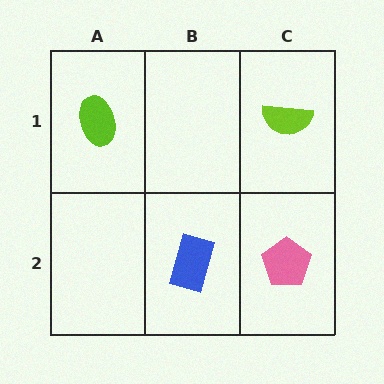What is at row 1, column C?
A lime semicircle.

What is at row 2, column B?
A blue rectangle.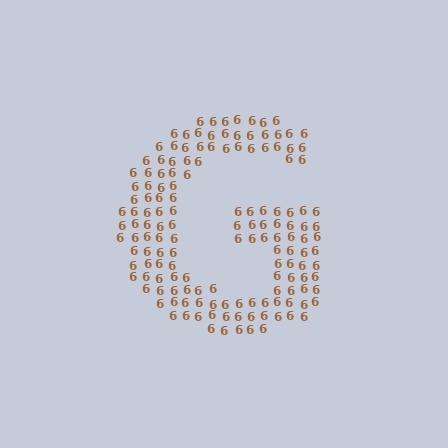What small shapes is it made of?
It is made of small digit 6's.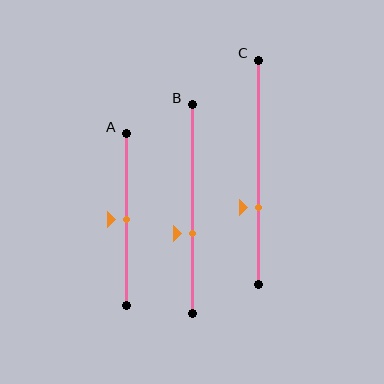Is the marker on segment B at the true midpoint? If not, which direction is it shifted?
No, the marker on segment B is shifted downward by about 12% of the segment length.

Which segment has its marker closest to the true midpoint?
Segment A has its marker closest to the true midpoint.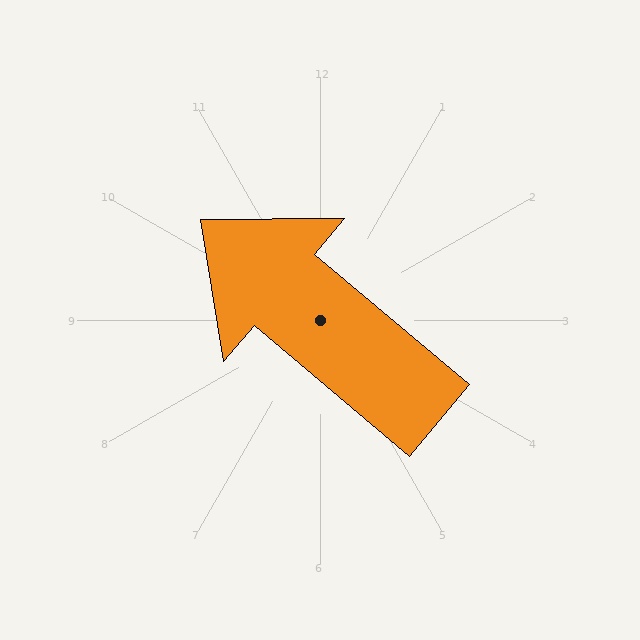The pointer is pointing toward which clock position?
Roughly 10 o'clock.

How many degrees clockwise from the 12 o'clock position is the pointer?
Approximately 310 degrees.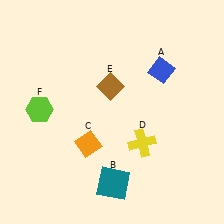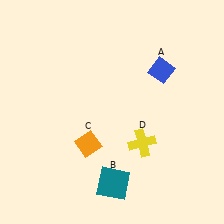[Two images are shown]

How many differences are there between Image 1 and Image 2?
There are 2 differences between the two images.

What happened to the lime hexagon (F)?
The lime hexagon (F) was removed in Image 2. It was in the top-left area of Image 1.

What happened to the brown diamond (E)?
The brown diamond (E) was removed in Image 2. It was in the top-left area of Image 1.